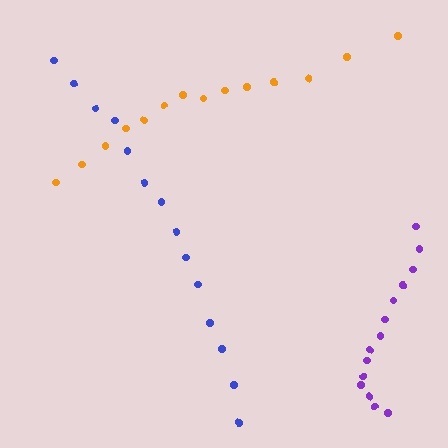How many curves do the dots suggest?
There are 3 distinct paths.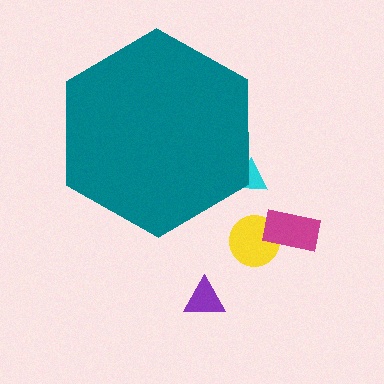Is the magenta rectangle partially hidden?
No, the magenta rectangle is fully visible.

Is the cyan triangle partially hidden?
Yes, the cyan triangle is partially hidden behind the teal hexagon.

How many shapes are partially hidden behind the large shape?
1 shape is partially hidden.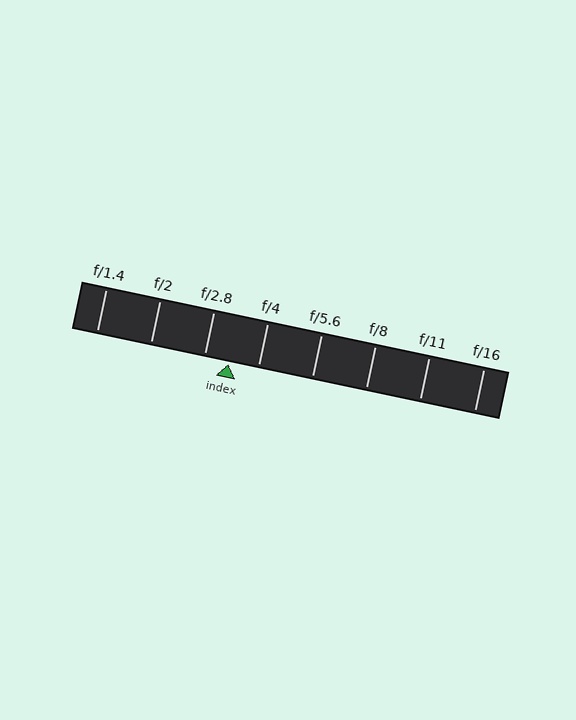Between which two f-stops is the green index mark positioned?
The index mark is between f/2.8 and f/4.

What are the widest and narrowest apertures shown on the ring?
The widest aperture shown is f/1.4 and the narrowest is f/16.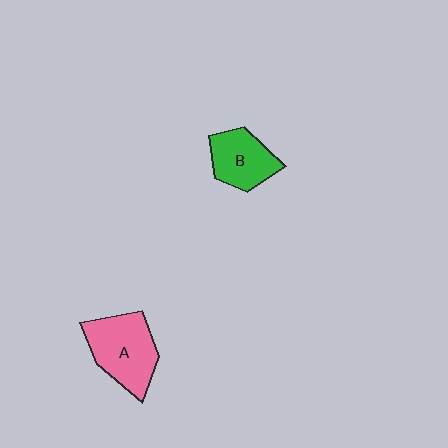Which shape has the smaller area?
Shape B (green).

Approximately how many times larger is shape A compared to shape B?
Approximately 1.4 times.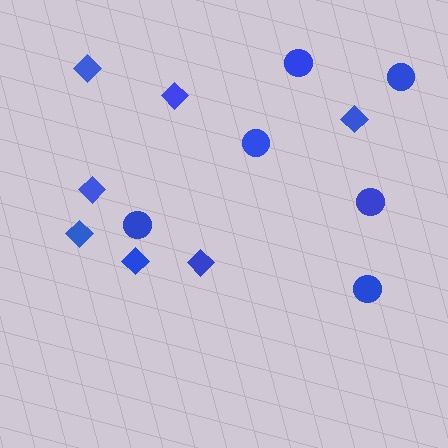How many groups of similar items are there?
There are 2 groups: one group of circles (6) and one group of diamonds (7).